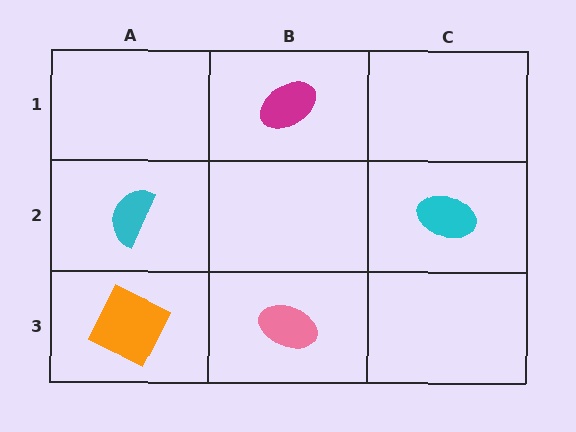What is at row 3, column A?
An orange square.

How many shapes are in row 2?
2 shapes.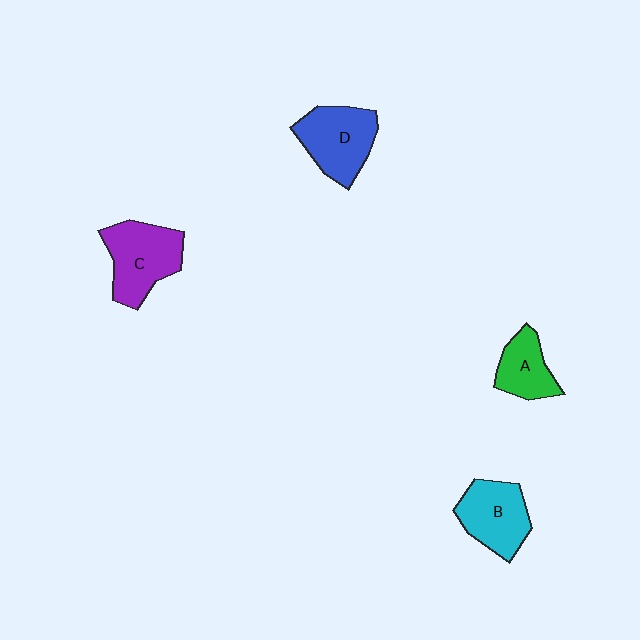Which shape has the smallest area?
Shape A (green).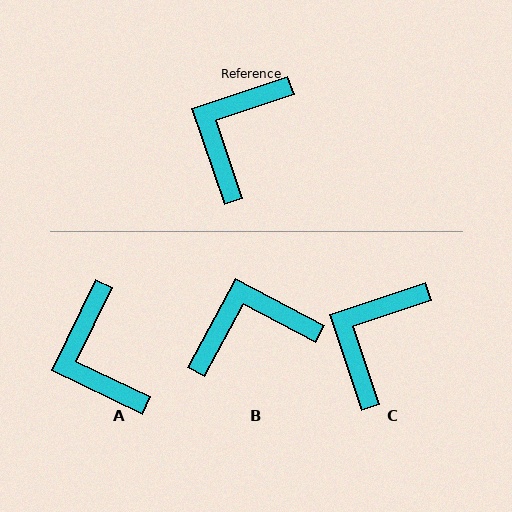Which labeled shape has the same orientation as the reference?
C.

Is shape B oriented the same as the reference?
No, it is off by about 46 degrees.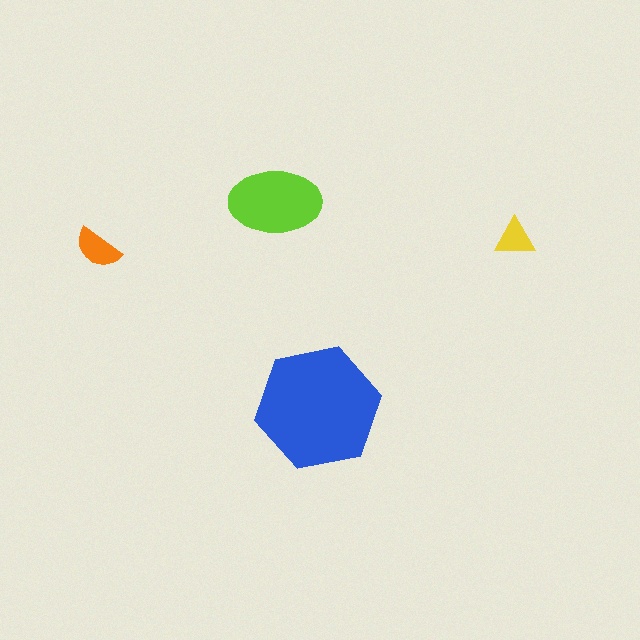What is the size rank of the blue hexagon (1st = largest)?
1st.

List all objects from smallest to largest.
The yellow triangle, the orange semicircle, the lime ellipse, the blue hexagon.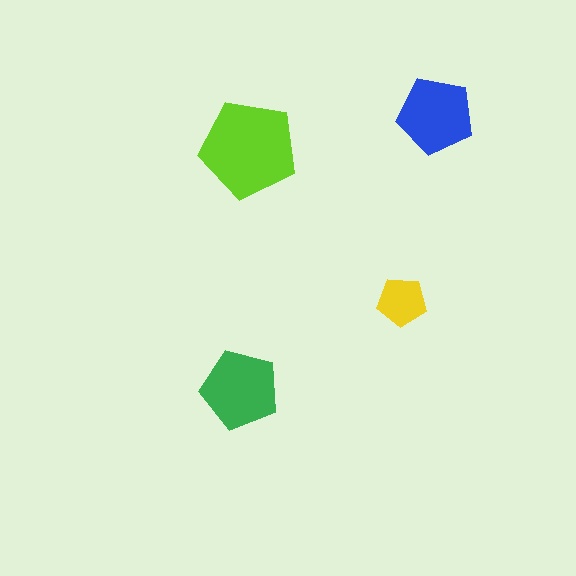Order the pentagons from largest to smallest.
the lime one, the green one, the blue one, the yellow one.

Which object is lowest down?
The green pentagon is bottommost.